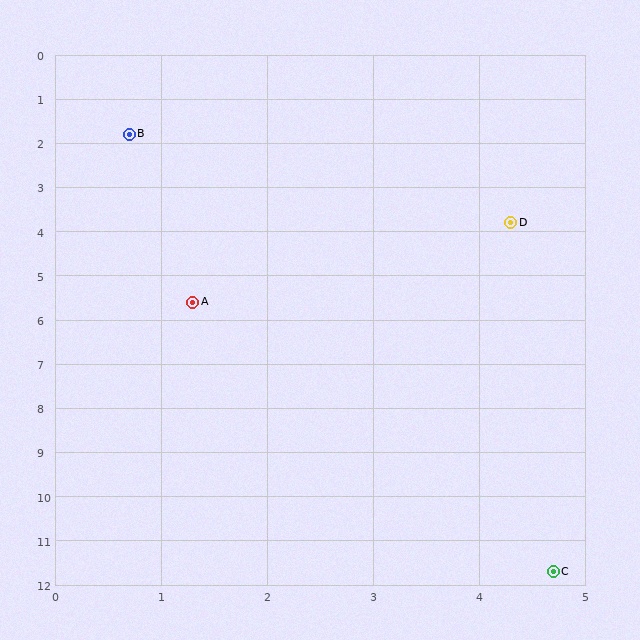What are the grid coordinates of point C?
Point C is at approximately (4.7, 11.7).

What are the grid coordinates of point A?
Point A is at approximately (1.3, 5.6).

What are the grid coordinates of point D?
Point D is at approximately (4.3, 3.8).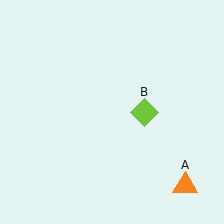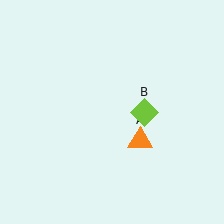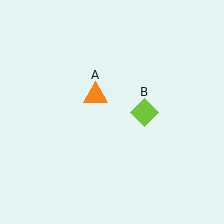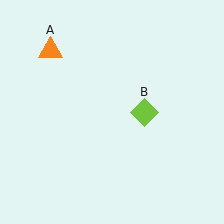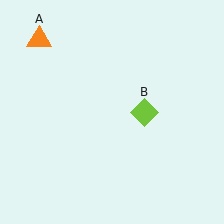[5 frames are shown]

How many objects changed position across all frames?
1 object changed position: orange triangle (object A).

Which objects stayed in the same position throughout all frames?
Lime diamond (object B) remained stationary.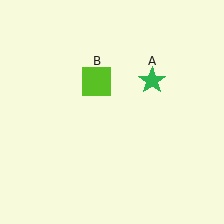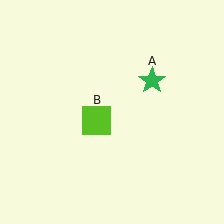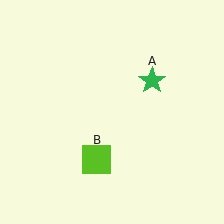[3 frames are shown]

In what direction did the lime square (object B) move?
The lime square (object B) moved down.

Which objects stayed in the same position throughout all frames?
Green star (object A) remained stationary.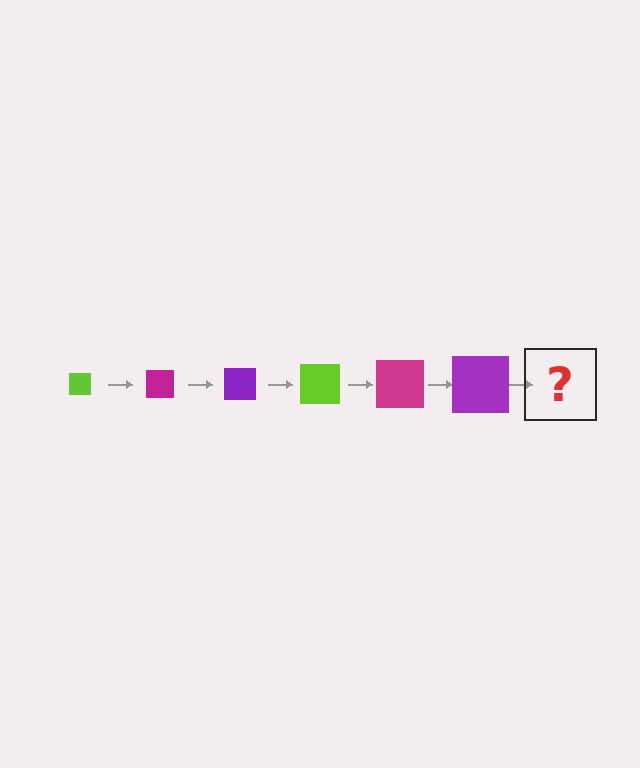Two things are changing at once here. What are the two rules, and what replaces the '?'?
The two rules are that the square grows larger each step and the color cycles through lime, magenta, and purple. The '?' should be a lime square, larger than the previous one.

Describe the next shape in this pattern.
It should be a lime square, larger than the previous one.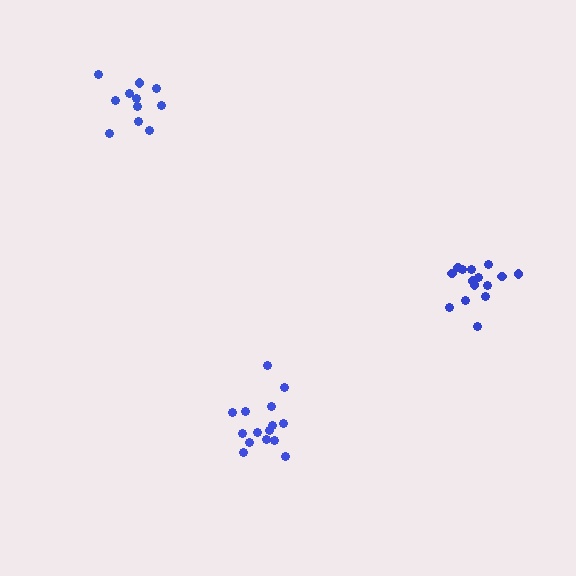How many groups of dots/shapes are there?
There are 3 groups.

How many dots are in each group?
Group 1: 16 dots, Group 2: 15 dots, Group 3: 11 dots (42 total).